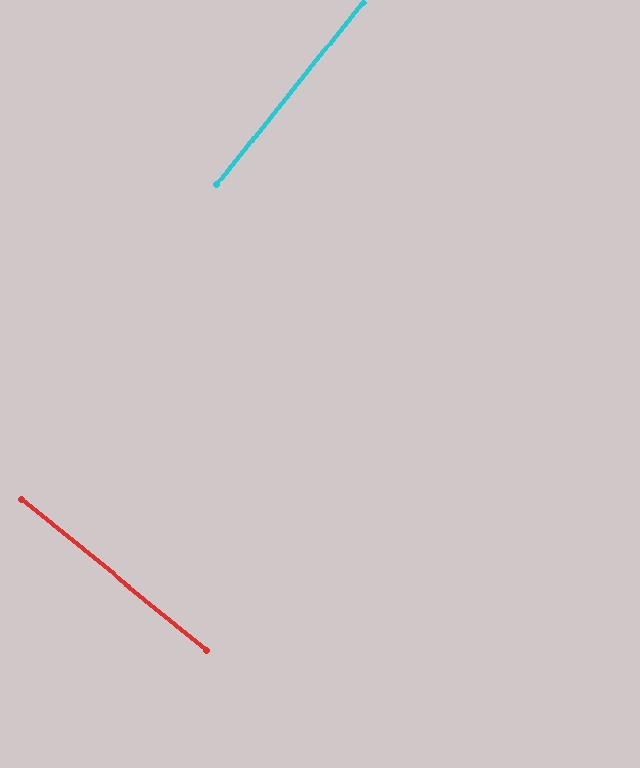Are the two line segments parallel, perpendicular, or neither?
Perpendicular — they meet at approximately 90°.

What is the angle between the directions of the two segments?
Approximately 90 degrees.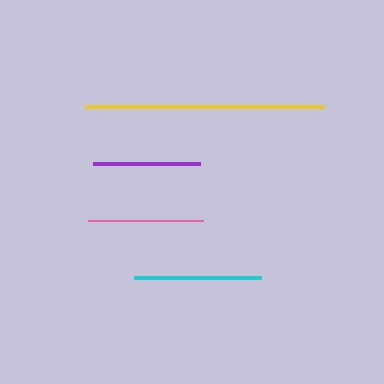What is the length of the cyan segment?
The cyan segment is approximately 127 pixels long.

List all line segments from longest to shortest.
From longest to shortest: yellow, cyan, pink, purple.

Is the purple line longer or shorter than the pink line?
The pink line is longer than the purple line.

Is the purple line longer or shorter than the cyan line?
The cyan line is longer than the purple line.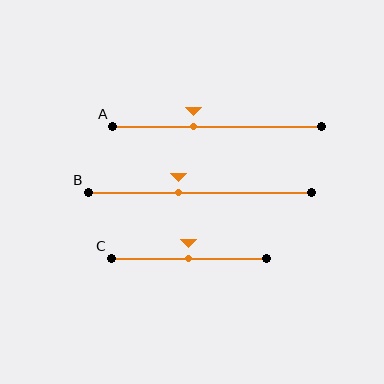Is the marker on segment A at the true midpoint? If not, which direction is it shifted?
No, the marker on segment A is shifted to the left by about 11% of the segment length.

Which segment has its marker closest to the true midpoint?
Segment C has its marker closest to the true midpoint.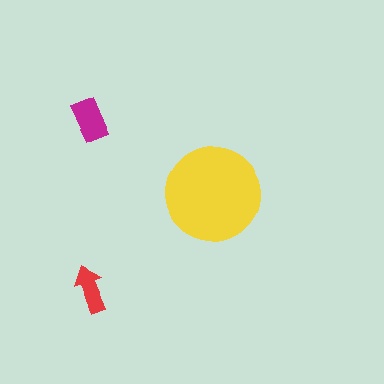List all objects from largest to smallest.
The yellow circle, the magenta rectangle, the red arrow.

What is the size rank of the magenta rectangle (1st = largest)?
2nd.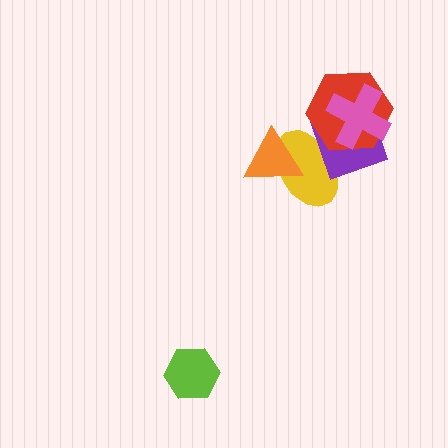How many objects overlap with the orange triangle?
1 object overlaps with the orange triangle.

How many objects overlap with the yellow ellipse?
3 objects overlap with the yellow ellipse.